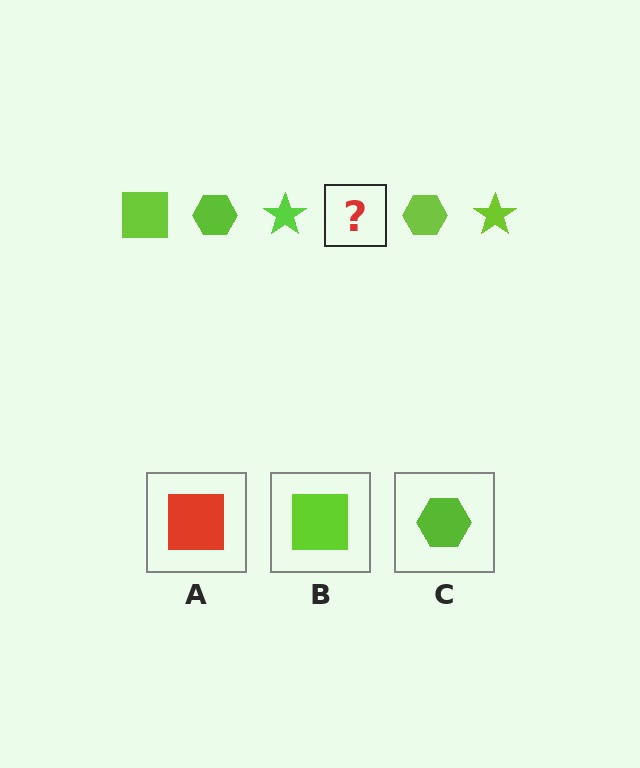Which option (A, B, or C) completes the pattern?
B.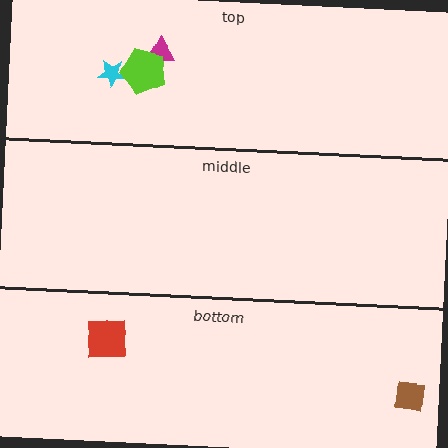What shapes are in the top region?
The magenta triangle, the cyan star, the lime pentagon.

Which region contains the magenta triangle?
The top region.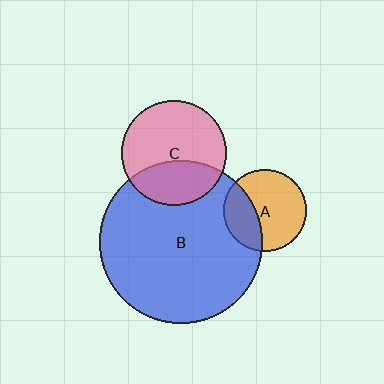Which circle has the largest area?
Circle B (blue).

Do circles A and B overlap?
Yes.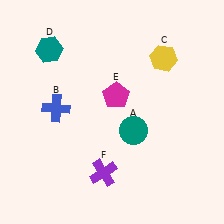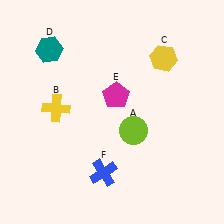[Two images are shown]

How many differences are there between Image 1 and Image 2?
There are 3 differences between the two images.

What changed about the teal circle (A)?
In Image 1, A is teal. In Image 2, it changed to lime.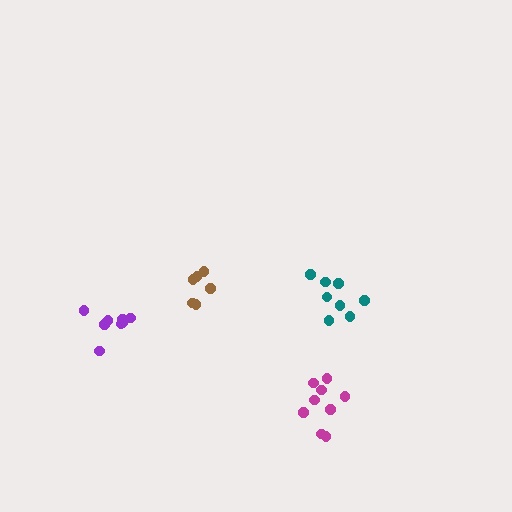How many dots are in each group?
Group 1: 9 dots, Group 2: 8 dots, Group 3: 6 dots, Group 4: 9 dots (32 total).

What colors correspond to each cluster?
The clusters are colored: magenta, teal, brown, purple.